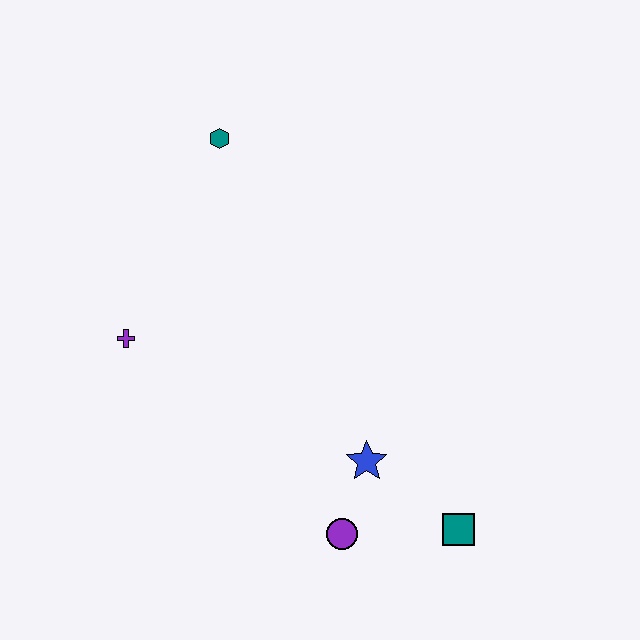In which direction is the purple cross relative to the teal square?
The purple cross is to the left of the teal square.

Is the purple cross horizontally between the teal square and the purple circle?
No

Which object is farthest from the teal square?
The teal hexagon is farthest from the teal square.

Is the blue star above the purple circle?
Yes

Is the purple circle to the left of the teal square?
Yes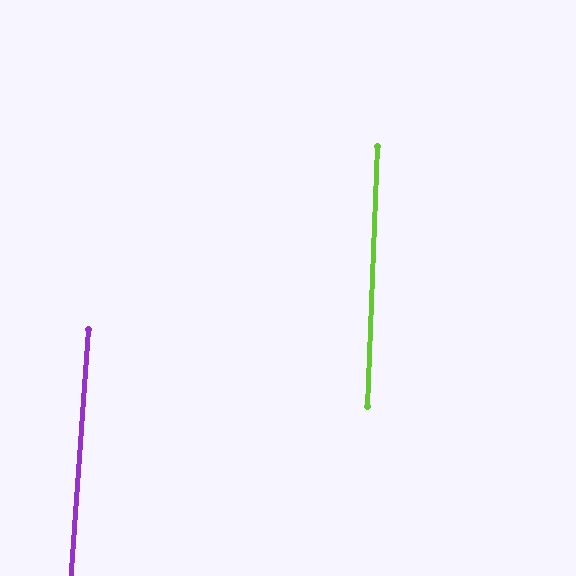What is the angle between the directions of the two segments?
Approximately 2 degrees.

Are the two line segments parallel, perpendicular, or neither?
Parallel — their directions differ by only 1.8°.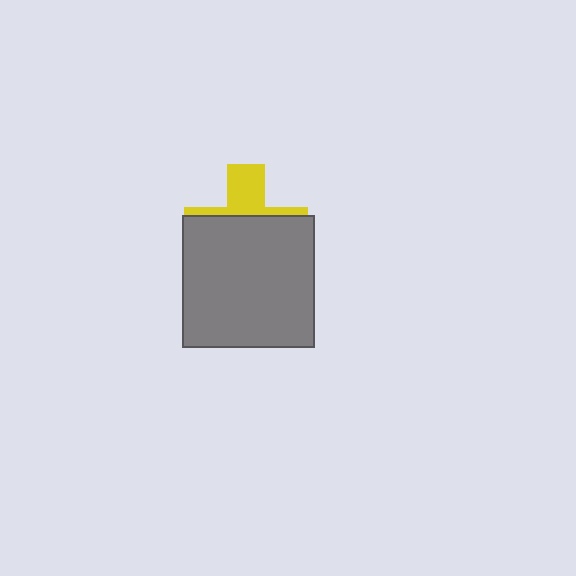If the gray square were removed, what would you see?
You would see the complete yellow cross.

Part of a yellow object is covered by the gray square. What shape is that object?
It is a cross.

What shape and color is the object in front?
The object in front is a gray square.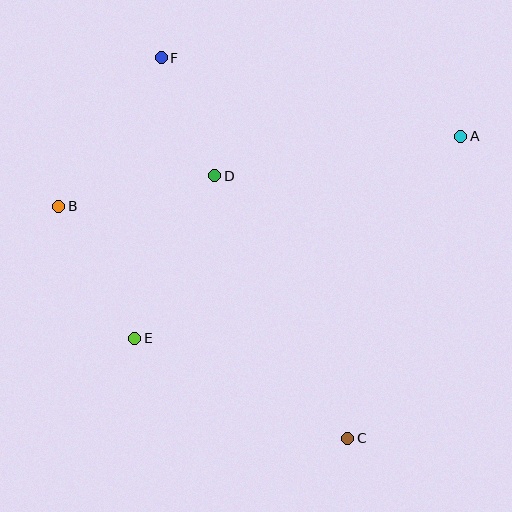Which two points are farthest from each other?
Points C and F are farthest from each other.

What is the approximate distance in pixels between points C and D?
The distance between C and D is approximately 294 pixels.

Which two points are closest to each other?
Points D and F are closest to each other.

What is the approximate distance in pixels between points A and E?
The distance between A and E is approximately 384 pixels.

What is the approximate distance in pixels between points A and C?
The distance between A and C is approximately 323 pixels.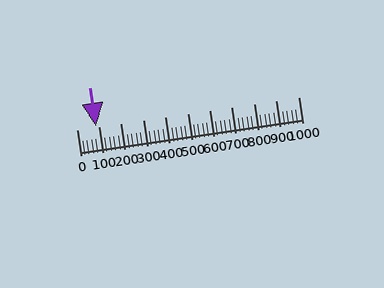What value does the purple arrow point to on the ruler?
The purple arrow points to approximately 87.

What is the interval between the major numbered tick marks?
The major tick marks are spaced 100 units apart.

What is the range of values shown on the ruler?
The ruler shows values from 0 to 1000.